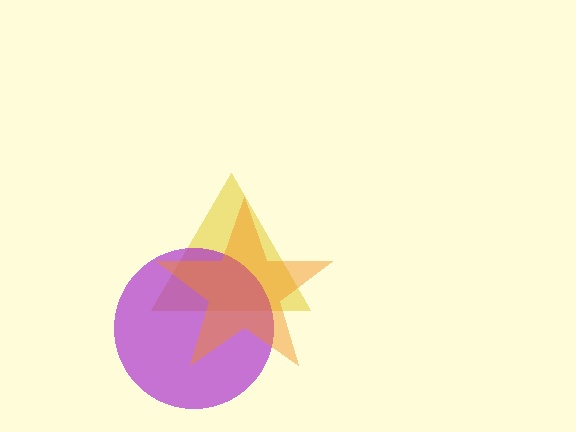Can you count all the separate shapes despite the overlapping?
Yes, there are 3 separate shapes.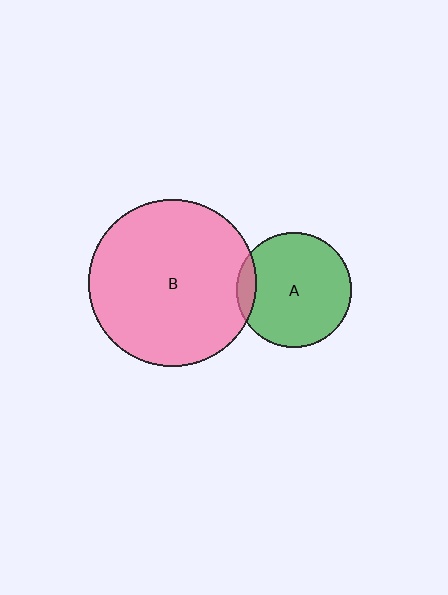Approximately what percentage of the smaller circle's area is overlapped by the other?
Approximately 10%.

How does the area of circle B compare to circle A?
Approximately 2.1 times.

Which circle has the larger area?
Circle B (pink).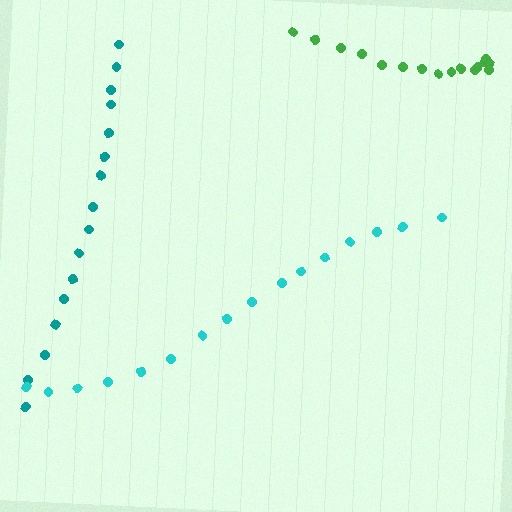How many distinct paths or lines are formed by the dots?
There are 3 distinct paths.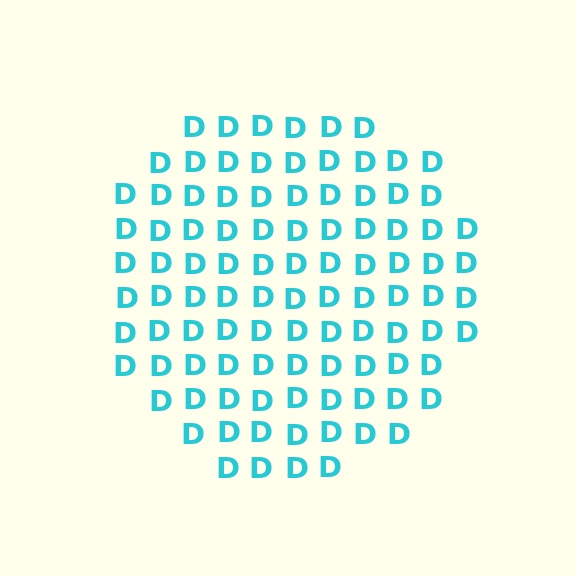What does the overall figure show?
The overall figure shows a circle.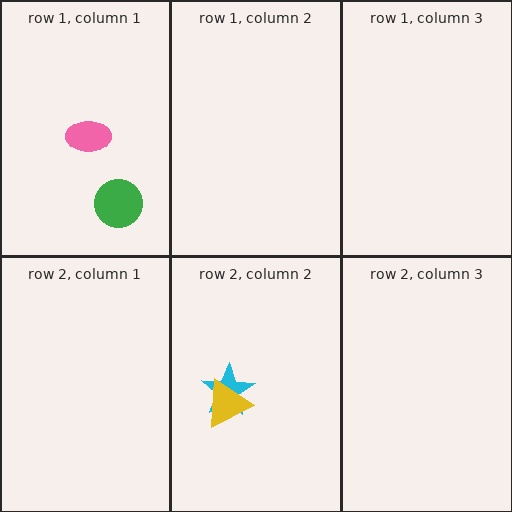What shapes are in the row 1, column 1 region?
The green circle, the pink ellipse.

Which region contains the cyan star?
The row 2, column 2 region.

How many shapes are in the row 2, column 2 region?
2.